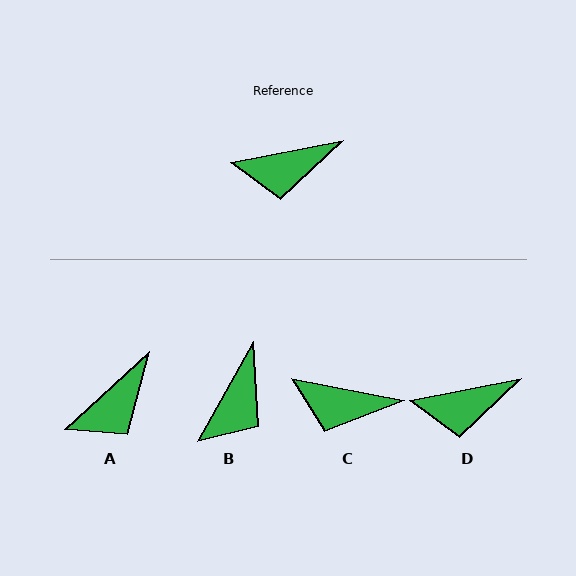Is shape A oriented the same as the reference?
No, it is off by about 32 degrees.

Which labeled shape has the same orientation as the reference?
D.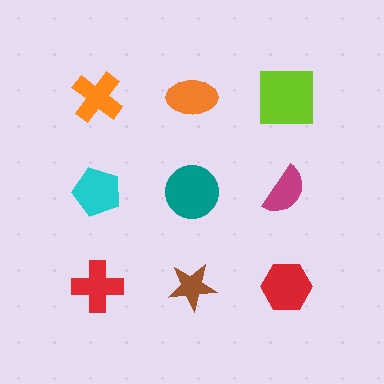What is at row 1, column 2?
An orange ellipse.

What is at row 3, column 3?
A red hexagon.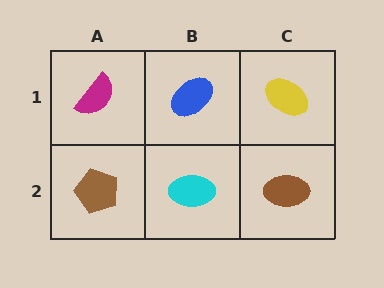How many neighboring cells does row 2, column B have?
3.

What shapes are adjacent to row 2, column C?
A yellow ellipse (row 1, column C), a cyan ellipse (row 2, column B).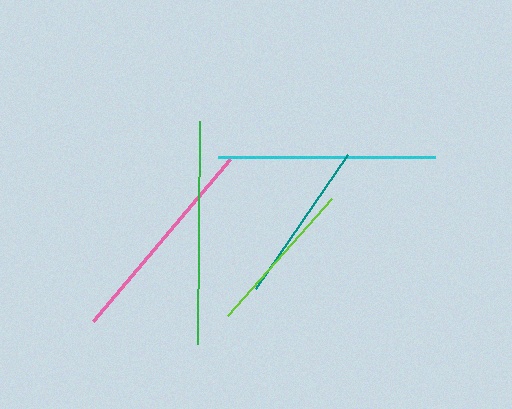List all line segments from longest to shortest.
From longest to shortest: green, cyan, pink, teal, lime.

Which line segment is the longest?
The green line is the longest at approximately 223 pixels.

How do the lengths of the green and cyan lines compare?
The green and cyan lines are approximately the same length.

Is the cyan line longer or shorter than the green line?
The green line is longer than the cyan line.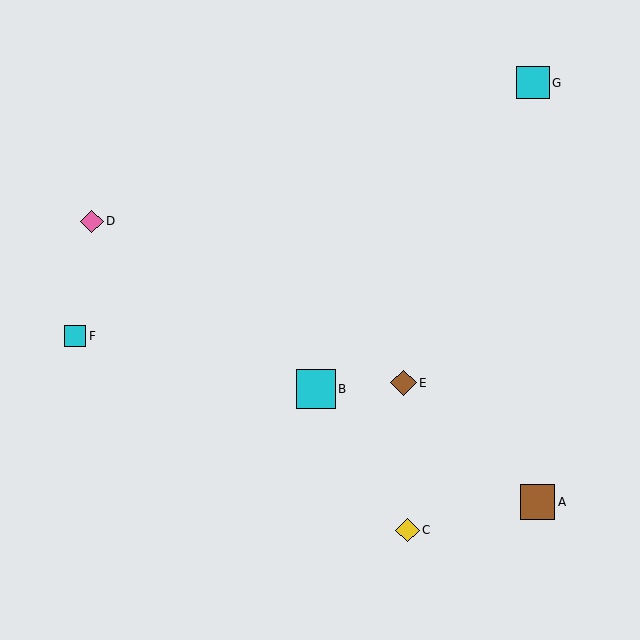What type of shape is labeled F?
Shape F is a cyan square.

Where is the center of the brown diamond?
The center of the brown diamond is at (403, 383).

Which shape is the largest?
The cyan square (labeled B) is the largest.